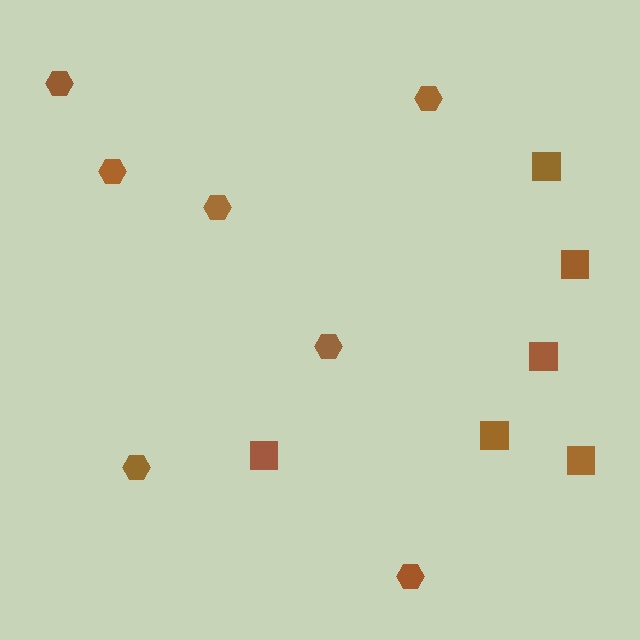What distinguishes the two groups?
There are 2 groups: one group of squares (6) and one group of hexagons (7).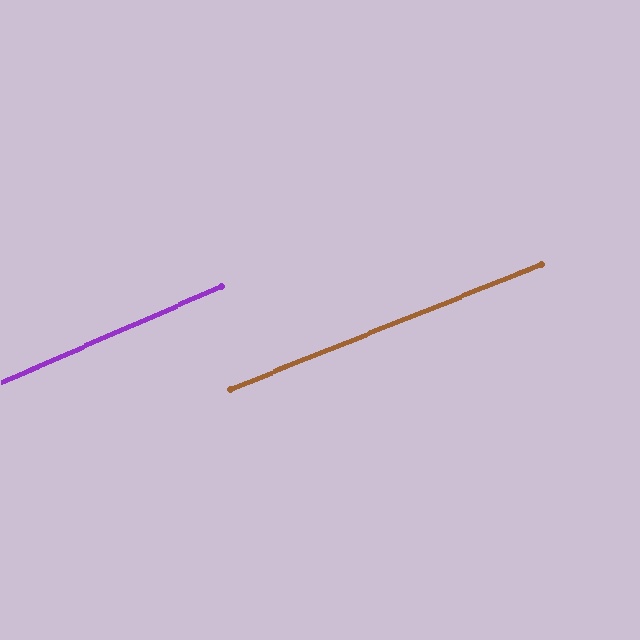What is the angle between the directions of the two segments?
Approximately 2 degrees.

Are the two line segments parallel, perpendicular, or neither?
Parallel — their directions differ by only 1.8°.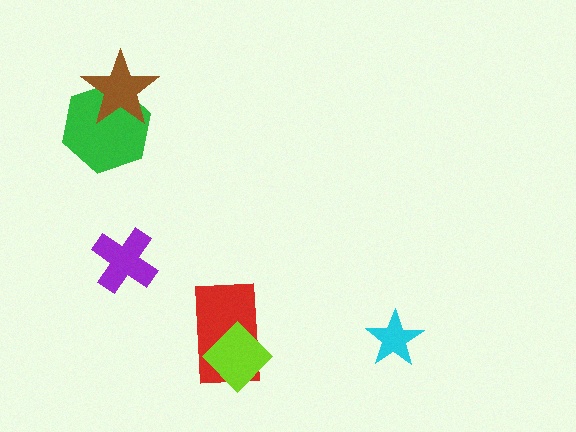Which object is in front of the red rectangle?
The lime diamond is in front of the red rectangle.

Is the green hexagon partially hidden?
Yes, it is partially covered by another shape.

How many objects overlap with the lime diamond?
1 object overlaps with the lime diamond.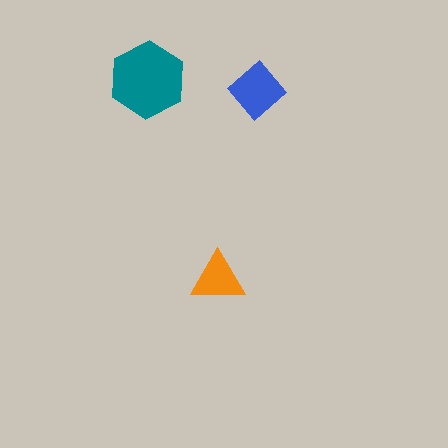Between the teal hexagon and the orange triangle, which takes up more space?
The teal hexagon.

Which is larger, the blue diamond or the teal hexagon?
The teal hexagon.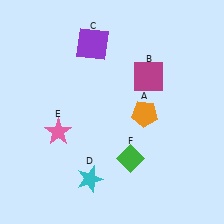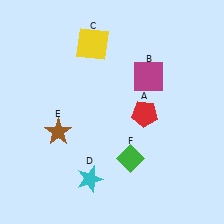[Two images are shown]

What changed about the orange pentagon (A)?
In Image 1, A is orange. In Image 2, it changed to red.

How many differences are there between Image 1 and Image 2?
There are 3 differences between the two images.